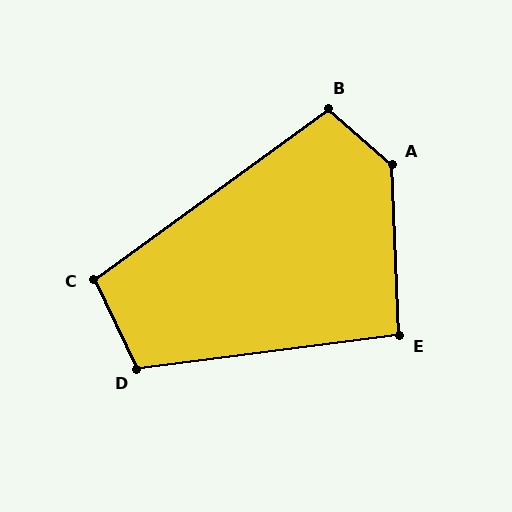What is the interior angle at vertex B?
Approximately 103 degrees (obtuse).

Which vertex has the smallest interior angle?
E, at approximately 95 degrees.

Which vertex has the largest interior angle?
A, at approximately 134 degrees.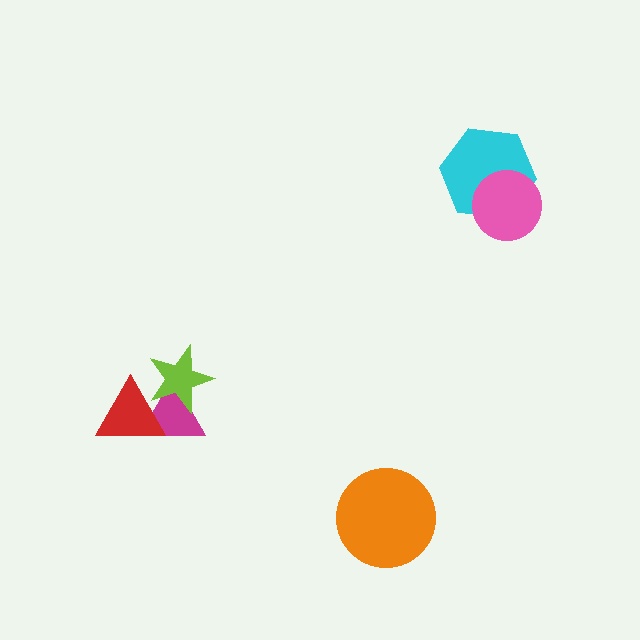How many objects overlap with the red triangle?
2 objects overlap with the red triangle.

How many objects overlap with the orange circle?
0 objects overlap with the orange circle.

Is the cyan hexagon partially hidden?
Yes, it is partially covered by another shape.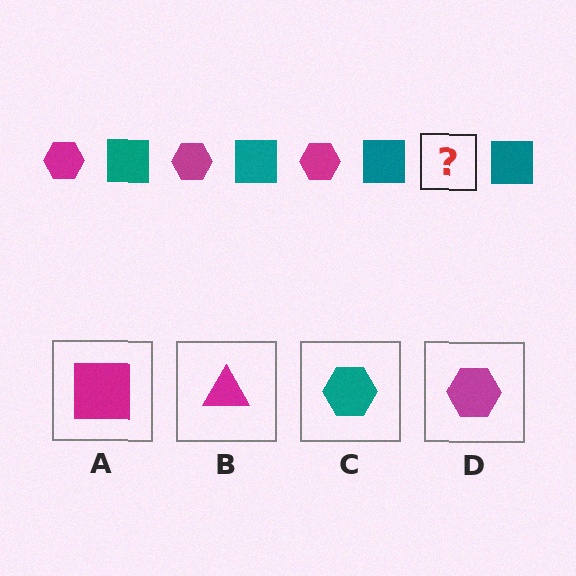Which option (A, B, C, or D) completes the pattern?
D.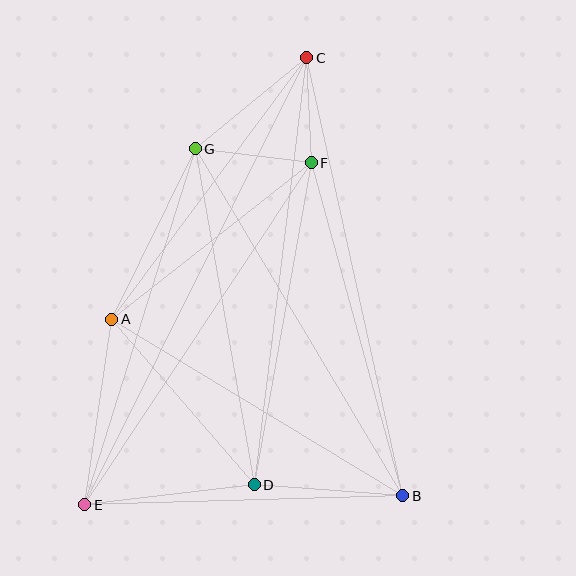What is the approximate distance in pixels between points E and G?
The distance between E and G is approximately 373 pixels.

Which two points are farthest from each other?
Points C and E are farthest from each other.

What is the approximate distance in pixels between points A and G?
The distance between A and G is approximately 190 pixels.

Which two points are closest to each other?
Points C and F are closest to each other.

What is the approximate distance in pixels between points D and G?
The distance between D and G is approximately 341 pixels.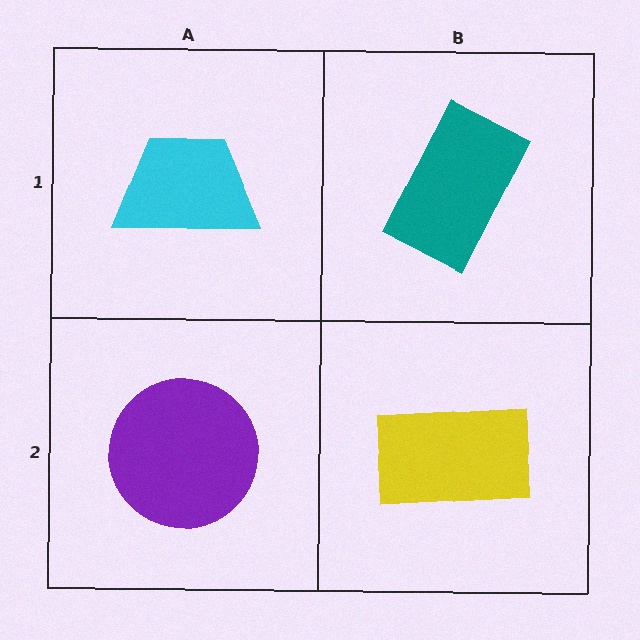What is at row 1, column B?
A teal rectangle.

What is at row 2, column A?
A purple circle.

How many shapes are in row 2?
2 shapes.